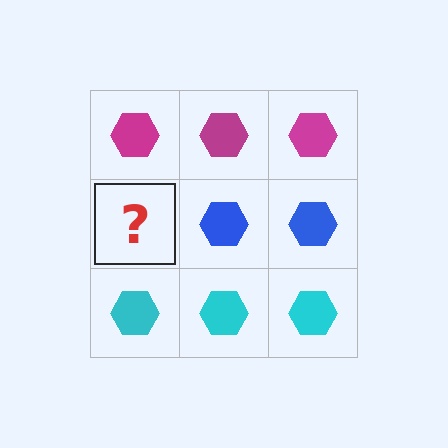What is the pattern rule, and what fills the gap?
The rule is that each row has a consistent color. The gap should be filled with a blue hexagon.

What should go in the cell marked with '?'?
The missing cell should contain a blue hexagon.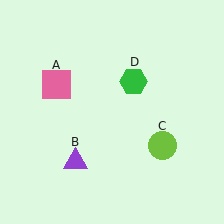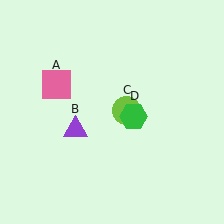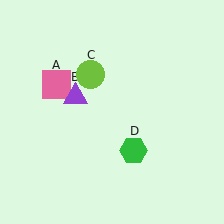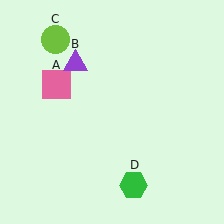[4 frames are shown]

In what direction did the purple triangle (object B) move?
The purple triangle (object B) moved up.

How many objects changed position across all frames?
3 objects changed position: purple triangle (object B), lime circle (object C), green hexagon (object D).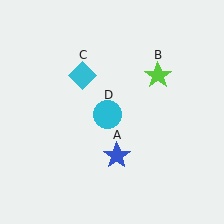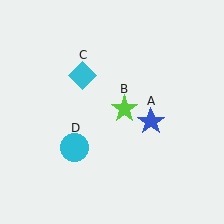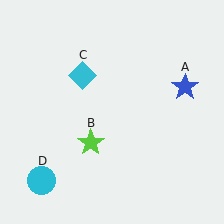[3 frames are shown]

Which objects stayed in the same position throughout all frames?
Cyan diamond (object C) remained stationary.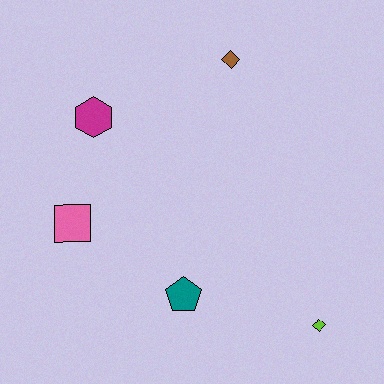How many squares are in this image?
There is 1 square.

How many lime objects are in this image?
There is 1 lime object.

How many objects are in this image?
There are 5 objects.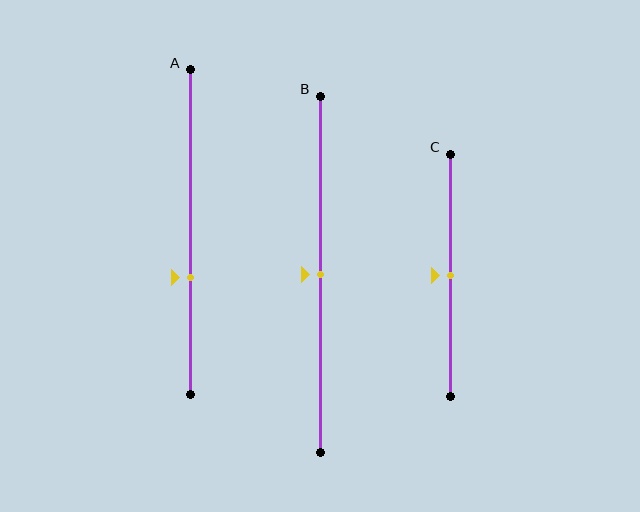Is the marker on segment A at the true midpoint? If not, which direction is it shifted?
No, the marker on segment A is shifted downward by about 14% of the segment length.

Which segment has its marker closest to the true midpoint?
Segment B has its marker closest to the true midpoint.